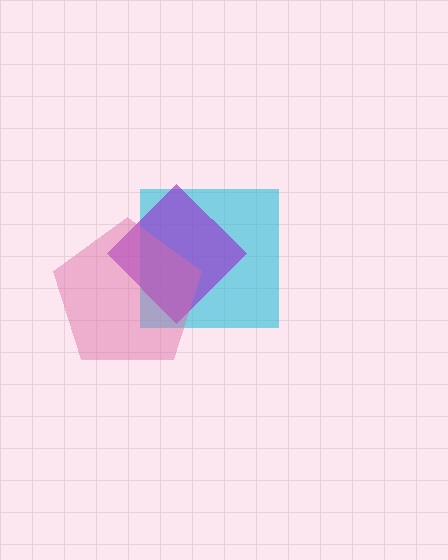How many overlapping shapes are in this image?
There are 3 overlapping shapes in the image.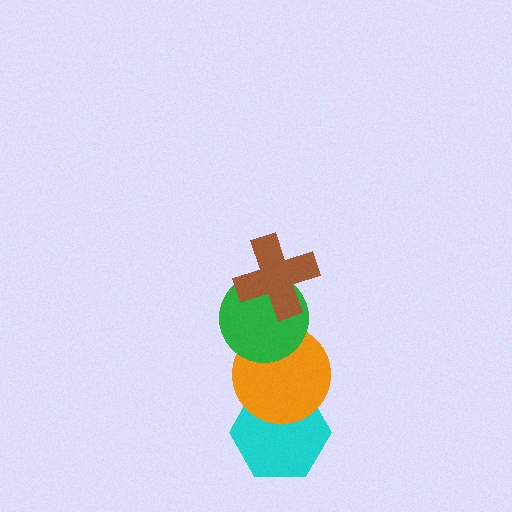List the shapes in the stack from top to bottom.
From top to bottom: the brown cross, the green circle, the orange circle, the cyan hexagon.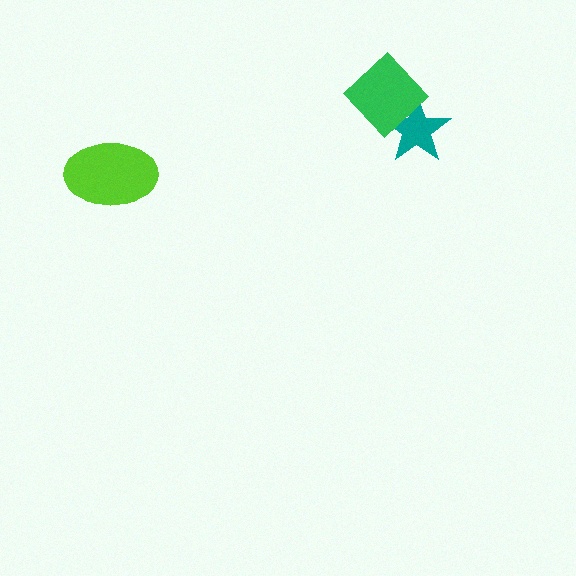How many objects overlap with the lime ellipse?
0 objects overlap with the lime ellipse.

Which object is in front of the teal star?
The green diamond is in front of the teal star.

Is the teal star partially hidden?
Yes, it is partially covered by another shape.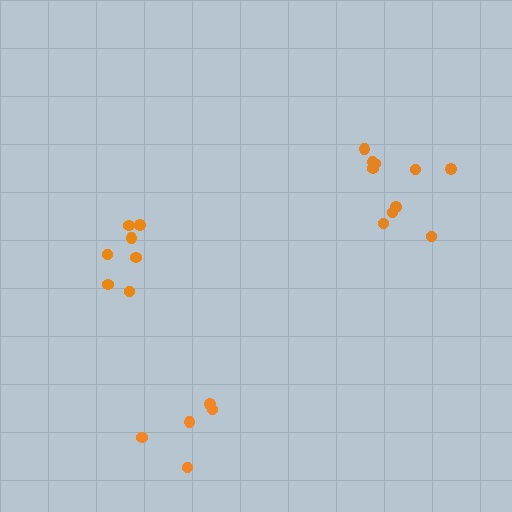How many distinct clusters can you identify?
There are 3 distinct clusters.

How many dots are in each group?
Group 1: 7 dots, Group 2: 5 dots, Group 3: 10 dots (22 total).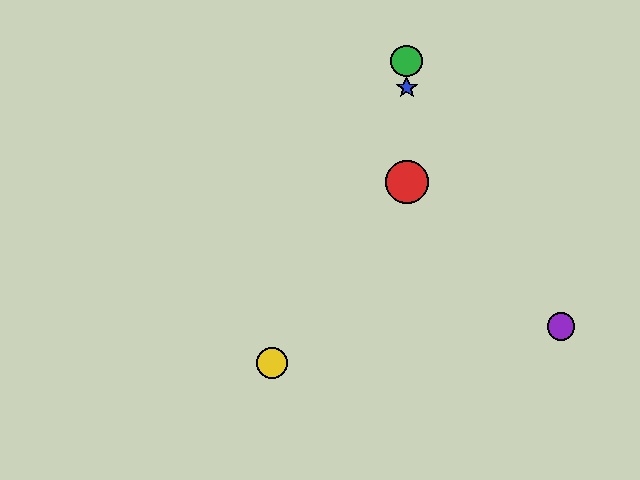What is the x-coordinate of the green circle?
The green circle is at x≈407.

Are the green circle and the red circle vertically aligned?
Yes, both are at x≈407.